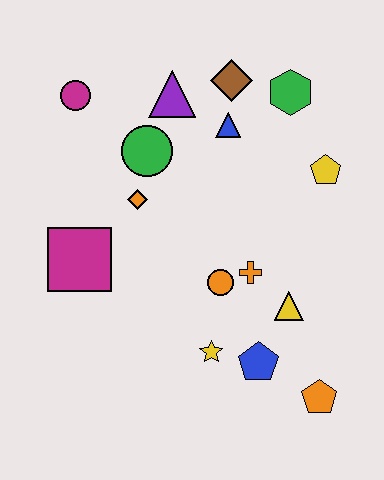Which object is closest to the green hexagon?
The brown diamond is closest to the green hexagon.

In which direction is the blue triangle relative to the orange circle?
The blue triangle is above the orange circle.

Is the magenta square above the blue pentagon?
Yes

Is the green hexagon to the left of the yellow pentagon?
Yes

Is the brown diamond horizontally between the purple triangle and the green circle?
No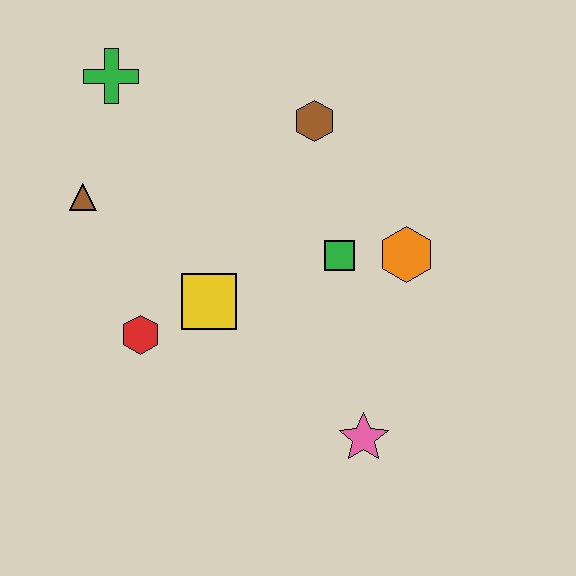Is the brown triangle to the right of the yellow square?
No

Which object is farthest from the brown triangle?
The pink star is farthest from the brown triangle.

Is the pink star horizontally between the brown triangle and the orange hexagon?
Yes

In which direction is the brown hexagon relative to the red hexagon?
The brown hexagon is above the red hexagon.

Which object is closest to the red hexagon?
The yellow square is closest to the red hexagon.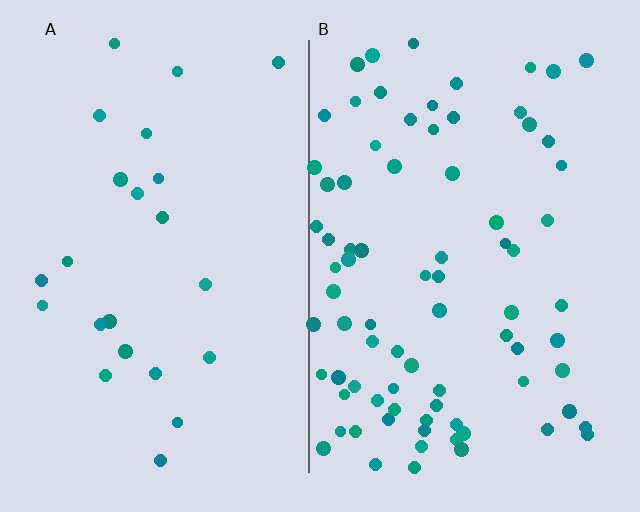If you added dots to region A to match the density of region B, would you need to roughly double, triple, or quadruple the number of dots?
Approximately triple.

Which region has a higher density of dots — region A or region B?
B (the right).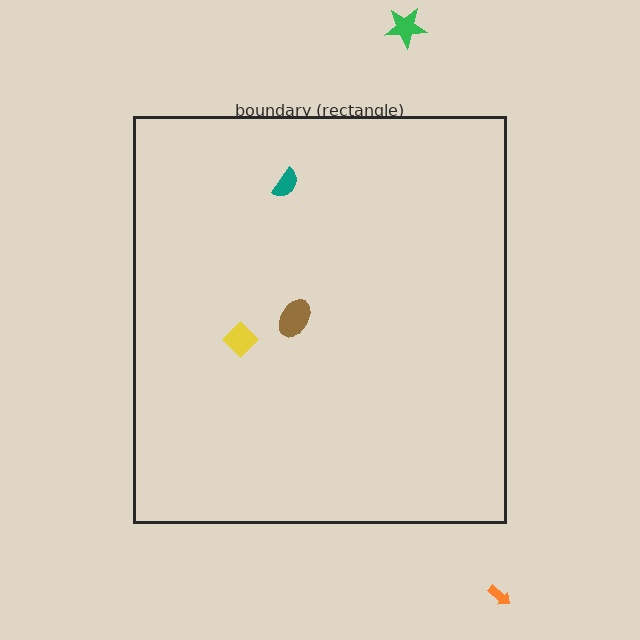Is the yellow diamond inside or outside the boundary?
Inside.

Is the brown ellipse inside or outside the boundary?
Inside.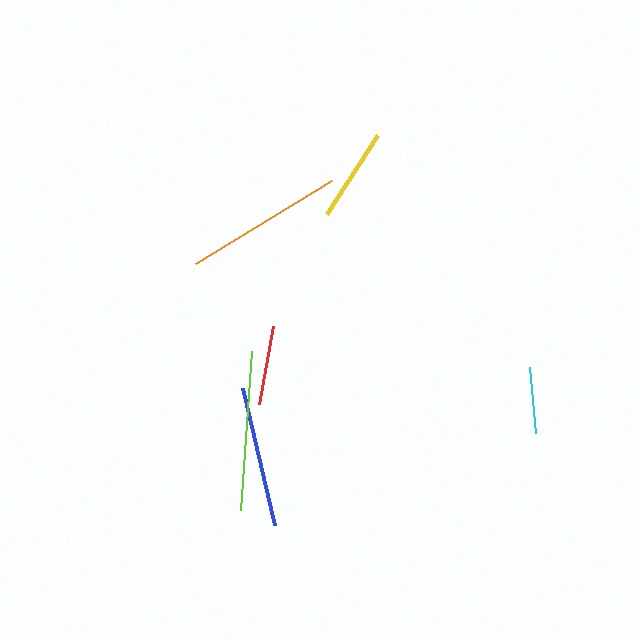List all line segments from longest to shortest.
From longest to shortest: lime, orange, blue, yellow, red, cyan.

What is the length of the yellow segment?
The yellow segment is approximately 93 pixels long.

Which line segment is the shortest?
The cyan line is the shortest at approximately 66 pixels.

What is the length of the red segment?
The red segment is approximately 80 pixels long.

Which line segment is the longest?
The lime line is the longest at approximately 160 pixels.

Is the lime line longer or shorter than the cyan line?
The lime line is longer than the cyan line.